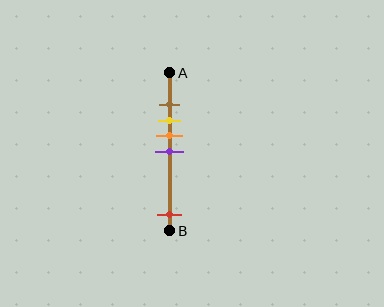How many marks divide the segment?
There are 5 marks dividing the segment.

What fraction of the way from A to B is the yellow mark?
The yellow mark is approximately 30% (0.3) of the way from A to B.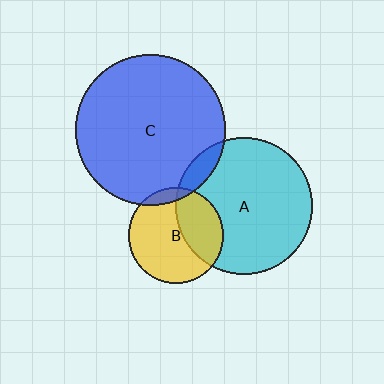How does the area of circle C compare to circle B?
Approximately 2.5 times.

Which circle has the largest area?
Circle C (blue).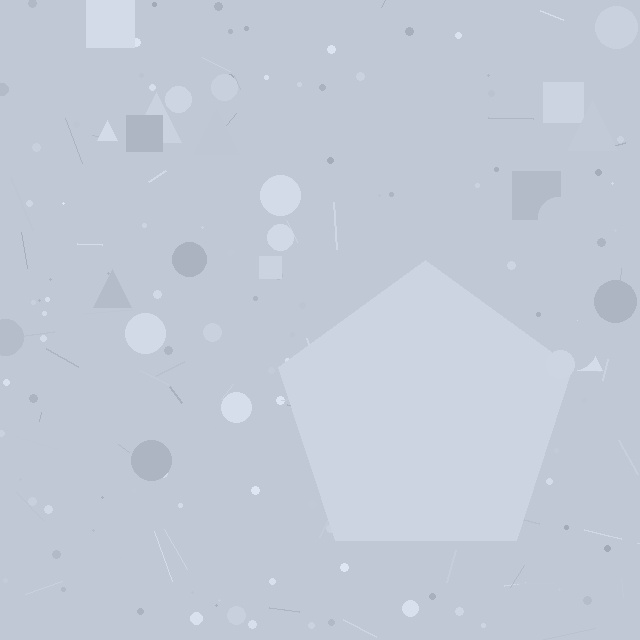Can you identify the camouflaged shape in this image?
The camouflaged shape is a pentagon.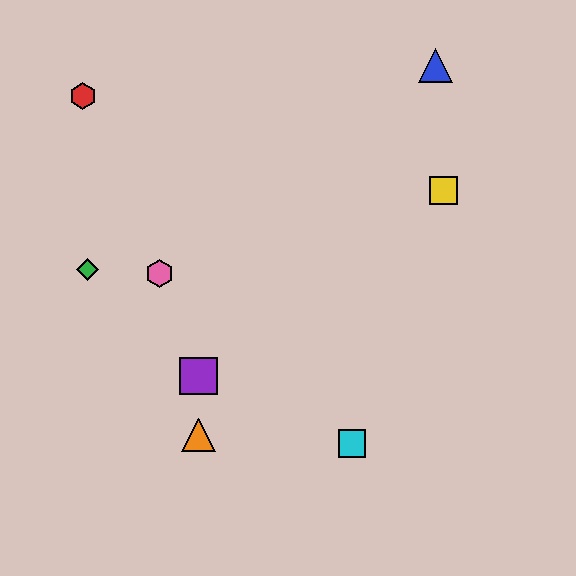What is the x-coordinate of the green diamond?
The green diamond is at x≈88.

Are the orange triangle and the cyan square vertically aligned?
No, the orange triangle is at x≈199 and the cyan square is at x≈352.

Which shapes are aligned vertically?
The purple square, the orange triangle are aligned vertically.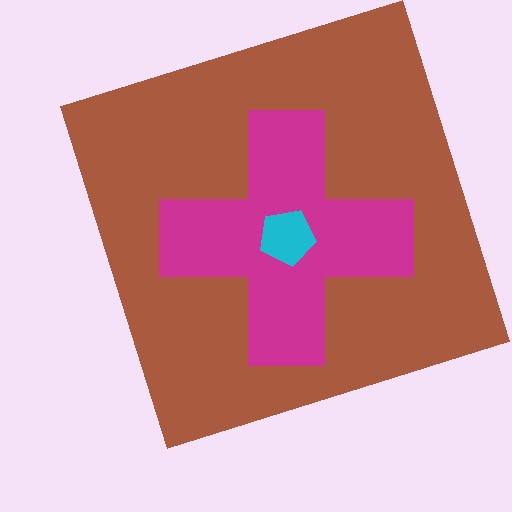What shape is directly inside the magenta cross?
The cyan pentagon.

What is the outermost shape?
The brown square.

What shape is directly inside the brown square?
The magenta cross.